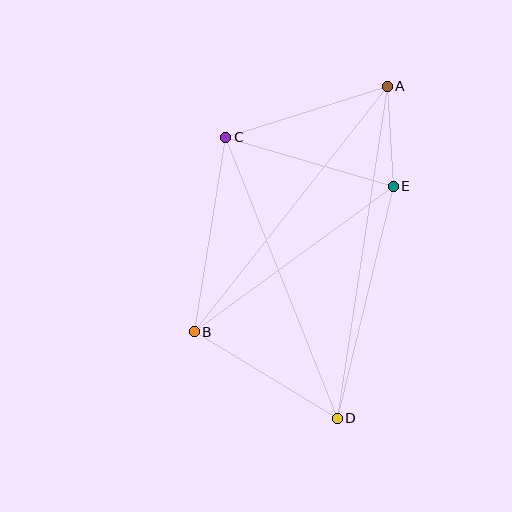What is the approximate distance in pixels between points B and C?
The distance between B and C is approximately 197 pixels.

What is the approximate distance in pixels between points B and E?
The distance between B and E is approximately 246 pixels.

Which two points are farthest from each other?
Points A and D are farthest from each other.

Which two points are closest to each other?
Points A and E are closest to each other.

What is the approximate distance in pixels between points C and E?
The distance between C and E is approximately 175 pixels.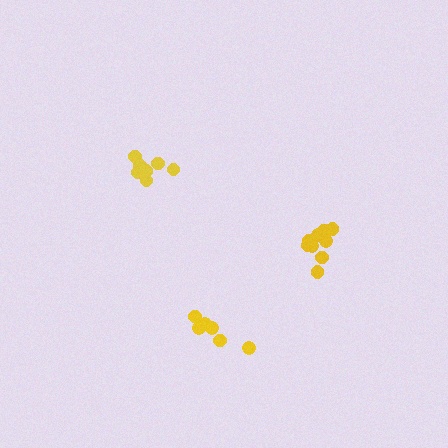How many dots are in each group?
Group 1: 6 dots, Group 2: 7 dots, Group 3: 11 dots (24 total).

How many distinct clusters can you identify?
There are 3 distinct clusters.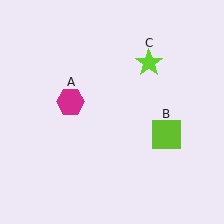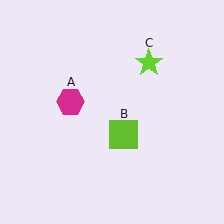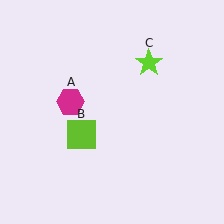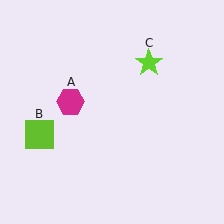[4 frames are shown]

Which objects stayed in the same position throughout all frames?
Magenta hexagon (object A) and lime star (object C) remained stationary.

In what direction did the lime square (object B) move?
The lime square (object B) moved left.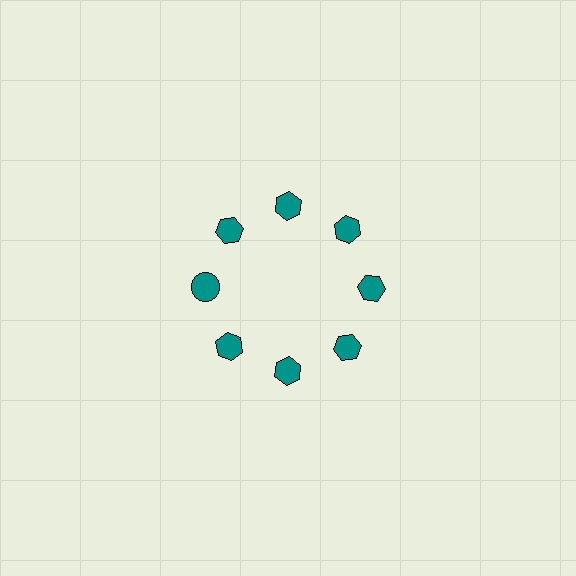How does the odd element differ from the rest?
It has a different shape: circle instead of hexagon.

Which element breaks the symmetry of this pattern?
The teal circle at roughly the 9 o'clock position breaks the symmetry. All other shapes are teal hexagons.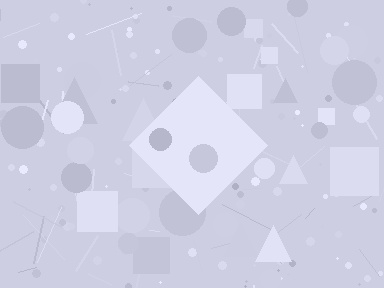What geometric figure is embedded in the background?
A diamond is embedded in the background.